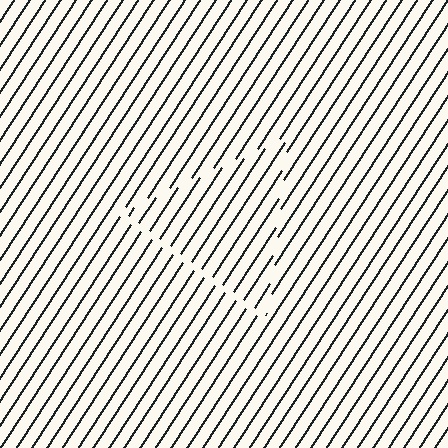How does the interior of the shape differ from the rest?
The interior of the shape contains the same grating, shifted by half a period — the contour is defined by the phase discontinuity where line-ends from the inner and outer gratings abut.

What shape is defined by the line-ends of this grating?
An illusory triangle. The interior of the shape contains the same grating, shifted by half a period — the contour is defined by the phase discontinuity where line-ends from the inner and outer gratings abut.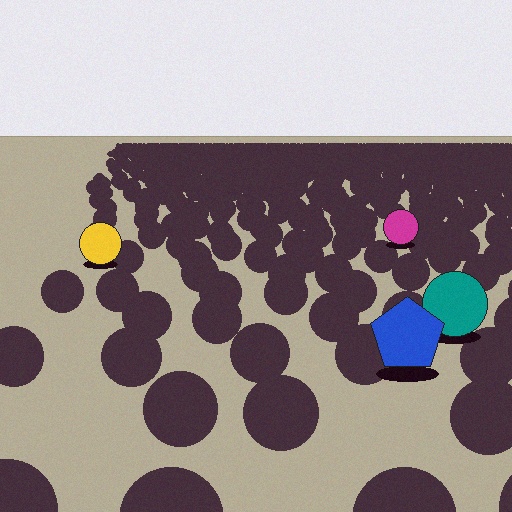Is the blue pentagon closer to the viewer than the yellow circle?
Yes. The blue pentagon is closer — you can tell from the texture gradient: the ground texture is coarser near it.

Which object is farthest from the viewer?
The magenta circle is farthest from the viewer. It appears smaller and the ground texture around it is denser.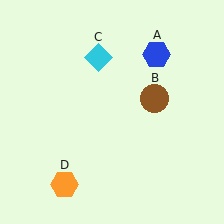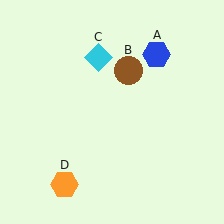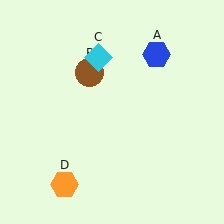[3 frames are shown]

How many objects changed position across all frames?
1 object changed position: brown circle (object B).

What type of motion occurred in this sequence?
The brown circle (object B) rotated counterclockwise around the center of the scene.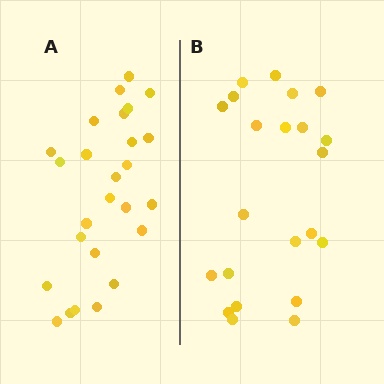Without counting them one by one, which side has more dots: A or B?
Region A (the left region) has more dots.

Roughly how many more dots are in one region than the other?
Region A has about 4 more dots than region B.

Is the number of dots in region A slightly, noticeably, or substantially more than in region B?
Region A has only slightly more — the two regions are fairly close. The ratio is roughly 1.2 to 1.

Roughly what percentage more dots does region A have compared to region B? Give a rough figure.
About 20% more.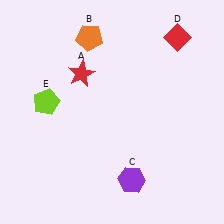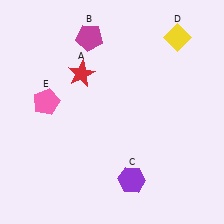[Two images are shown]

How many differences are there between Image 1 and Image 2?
There are 3 differences between the two images.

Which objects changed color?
B changed from orange to magenta. D changed from red to yellow. E changed from lime to pink.